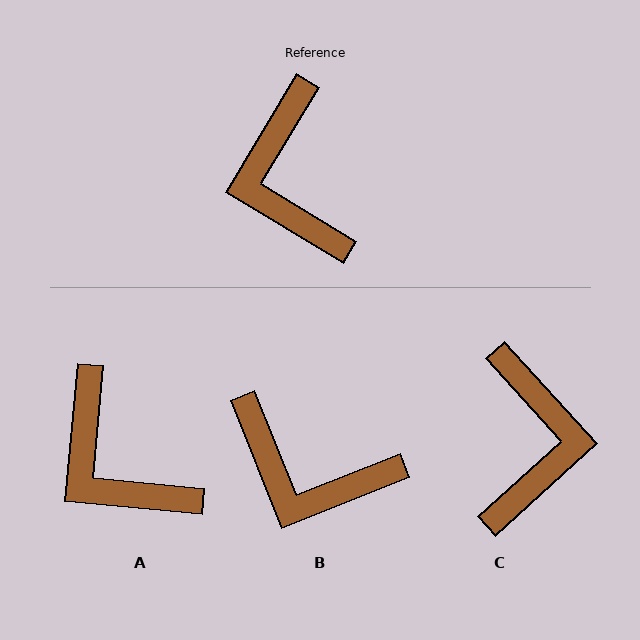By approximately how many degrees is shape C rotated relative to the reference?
Approximately 163 degrees counter-clockwise.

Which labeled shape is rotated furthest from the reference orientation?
C, about 163 degrees away.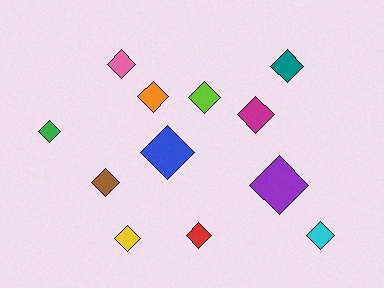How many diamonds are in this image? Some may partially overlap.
There are 12 diamonds.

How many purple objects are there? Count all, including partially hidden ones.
There is 1 purple object.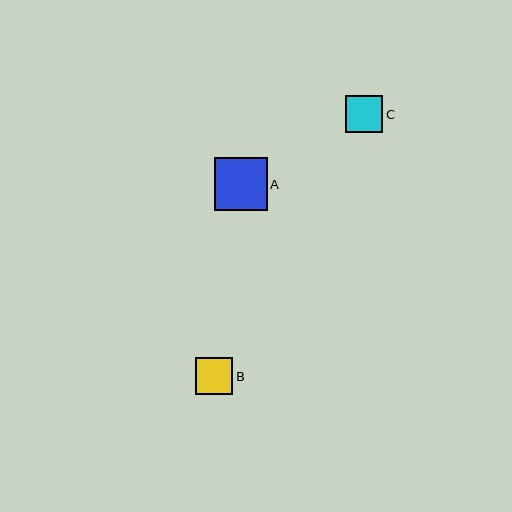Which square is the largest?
Square A is the largest with a size of approximately 53 pixels.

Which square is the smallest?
Square B is the smallest with a size of approximately 37 pixels.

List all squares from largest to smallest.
From largest to smallest: A, C, B.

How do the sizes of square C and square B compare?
Square C and square B are approximately the same size.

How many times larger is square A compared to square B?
Square A is approximately 1.4 times the size of square B.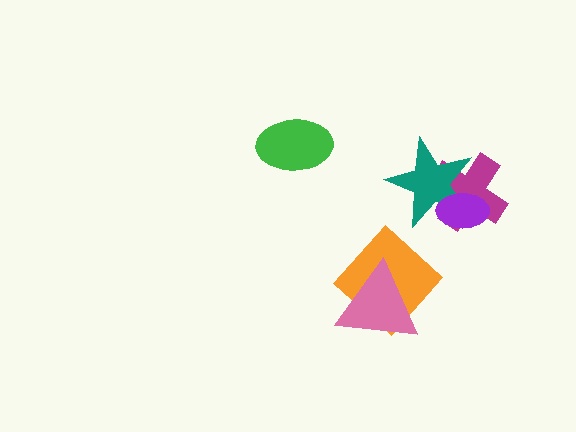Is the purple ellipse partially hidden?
No, no other shape covers it.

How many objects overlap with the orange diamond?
1 object overlaps with the orange diamond.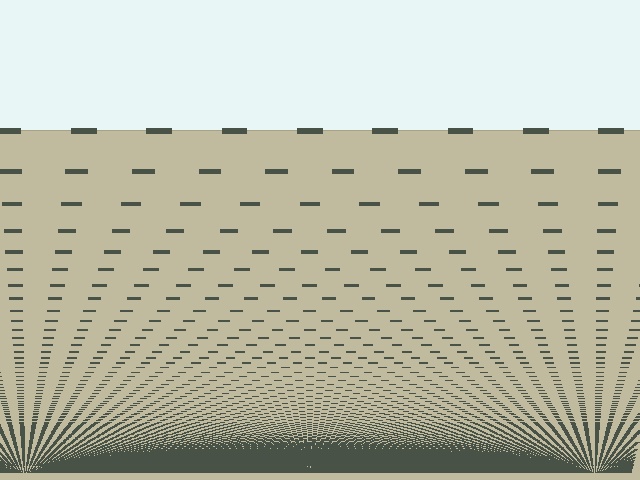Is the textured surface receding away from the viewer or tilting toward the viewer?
The surface appears to tilt toward the viewer. Texture elements get larger and sparser toward the top.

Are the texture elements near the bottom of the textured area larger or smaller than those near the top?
Smaller. The gradient is inverted — elements near the bottom are smaller and denser.